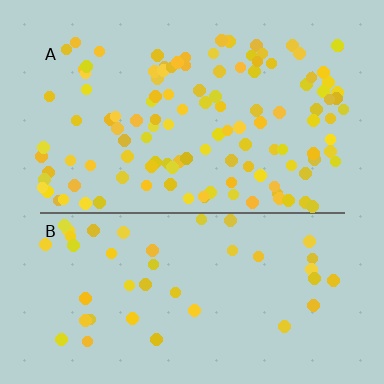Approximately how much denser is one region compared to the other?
Approximately 2.8× — region A over region B.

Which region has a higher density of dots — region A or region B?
A (the top).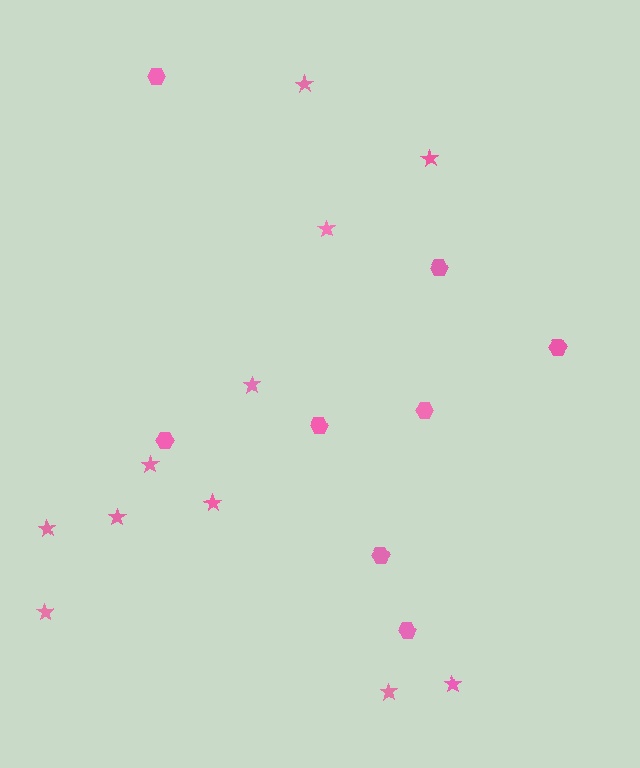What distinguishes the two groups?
There are 2 groups: one group of hexagons (8) and one group of stars (11).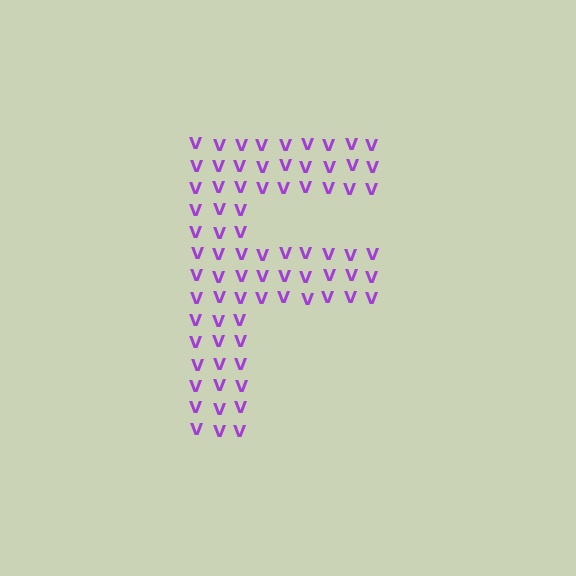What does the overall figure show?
The overall figure shows the letter F.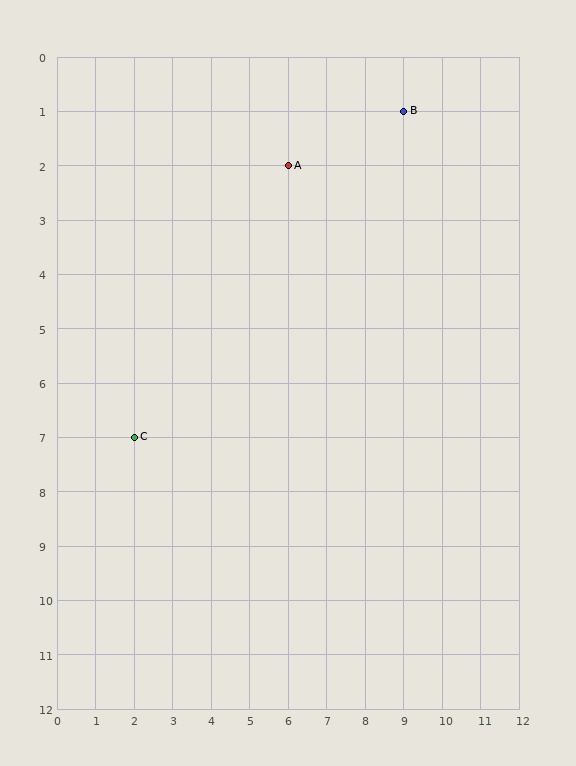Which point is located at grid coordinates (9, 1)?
Point B is at (9, 1).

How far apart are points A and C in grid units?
Points A and C are 4 columns and 5 rows apart (about 6.4 grid units diagonally).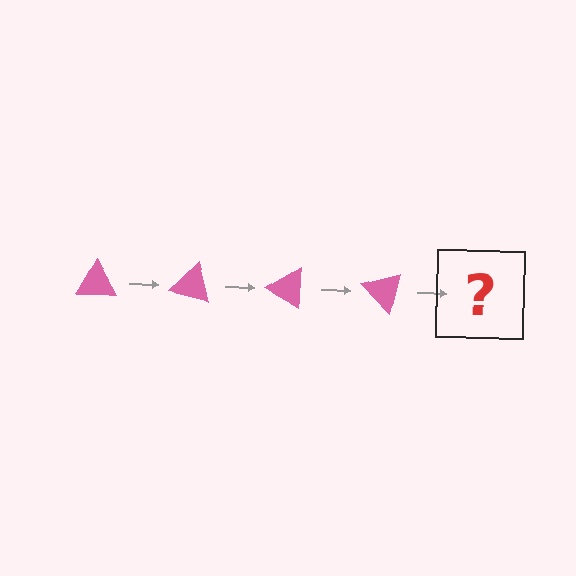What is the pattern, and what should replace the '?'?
The pattern is that the triangle rotates 15 degrees each step. The '?' should be a pink triangle rotated 60 degrees.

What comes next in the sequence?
The next element should be a pink triangle rotated 60 degrees.